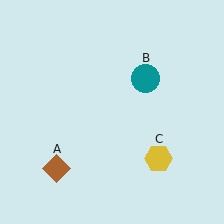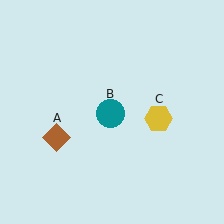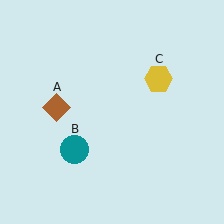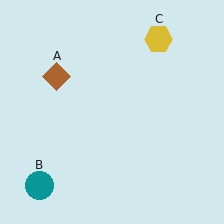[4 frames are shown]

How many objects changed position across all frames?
3 objects changed position: brown diamond (object A), teal circle (object B), yellow hexagon (object C).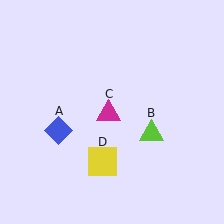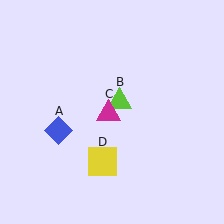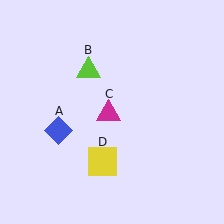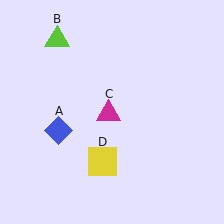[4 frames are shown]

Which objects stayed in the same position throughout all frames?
Blue diamond (object A) and magenta triangle (object C) and yellow square (object D) remained stationary.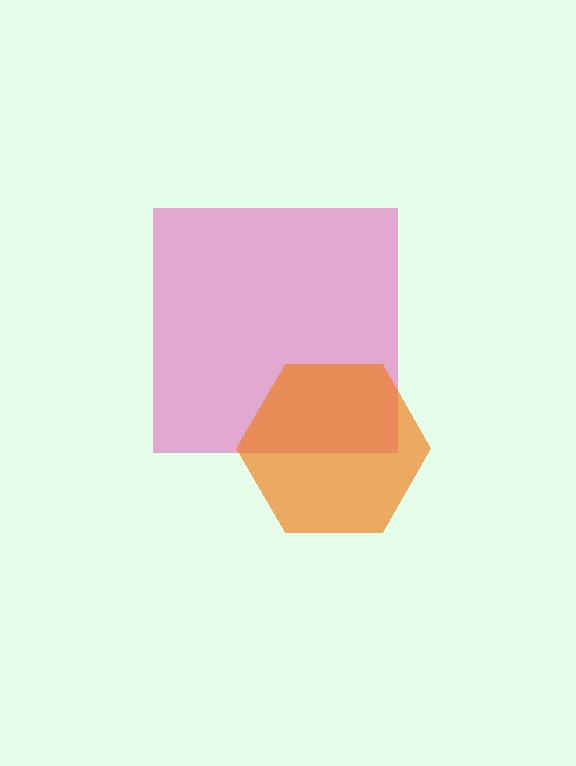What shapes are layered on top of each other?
The layered shapes are: a pink square, an orange hexagon.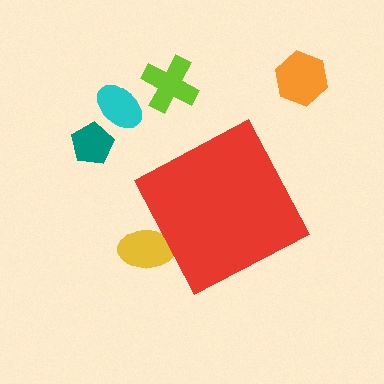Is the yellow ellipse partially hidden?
Yes, the yellow ellipse is partially hidden behind the red diamond.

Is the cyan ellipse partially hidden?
No, the cyan ellipse is fully visible.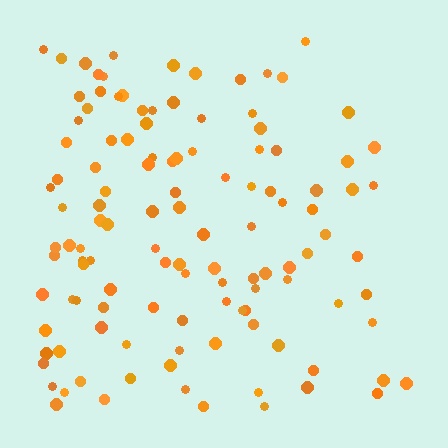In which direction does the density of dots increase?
From right to left, with the left side densest.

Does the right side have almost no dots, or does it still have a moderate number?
Still a moderate number, just noticeably fewer than the left.